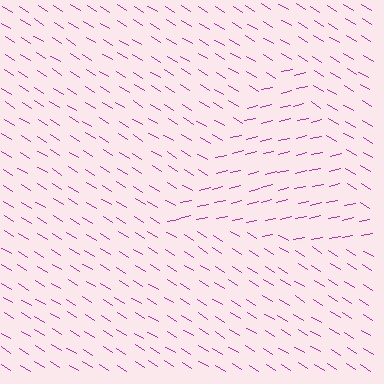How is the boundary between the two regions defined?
The boundary is defined purely by a change in line orientation (approximately 45 degrees difference). All lines are the same color and thickness.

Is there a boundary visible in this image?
Yes, there is a texture boundary formed by a change in line orientation.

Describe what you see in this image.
The image is filled with small magenta line segments. A triangle region in the image has lines oriented differently from the surrounding lines, creating a visible texture boundary.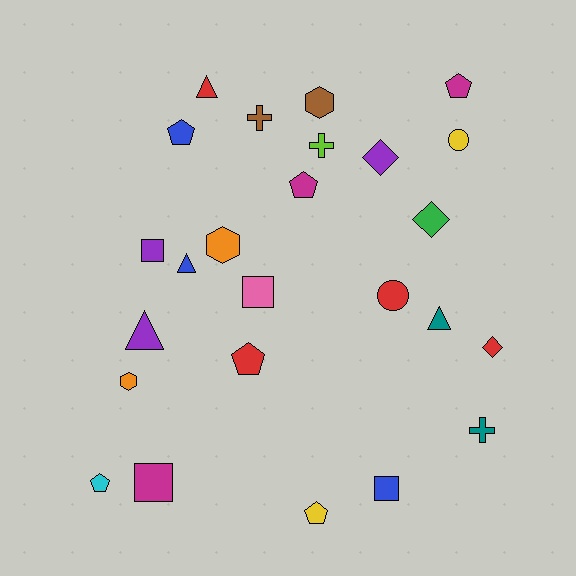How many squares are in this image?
There are 4 squares.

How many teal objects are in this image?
There are 2 teal objects.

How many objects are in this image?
There are 25 objects.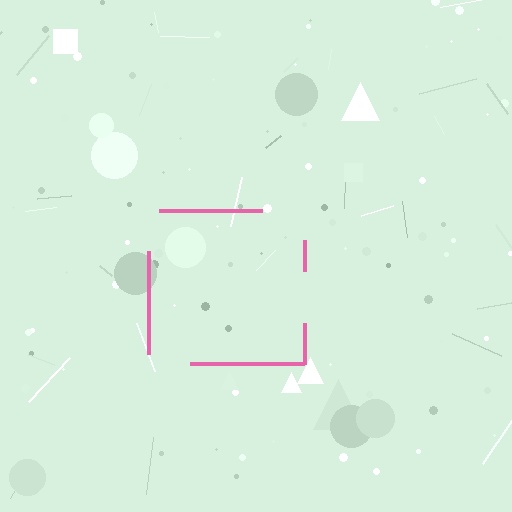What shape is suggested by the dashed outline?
The dashed outline suggests a square.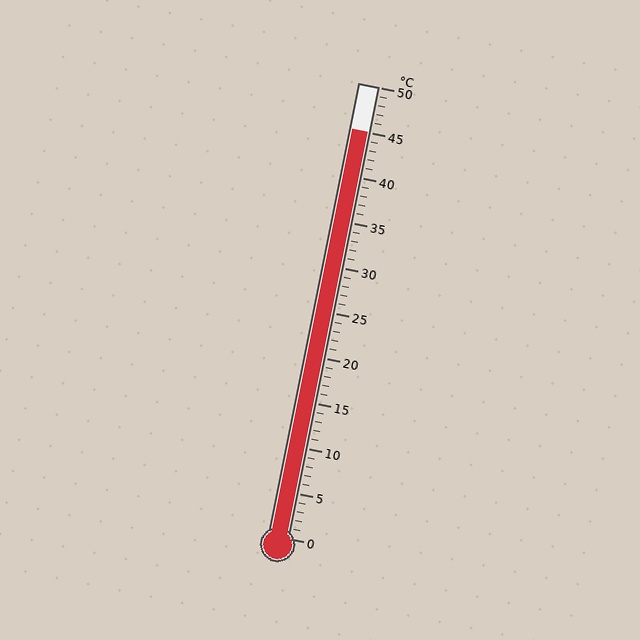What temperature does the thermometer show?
The thermometer shows approximately 45°C.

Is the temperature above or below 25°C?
The temperature is above 25°C.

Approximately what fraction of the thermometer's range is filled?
The thermometer is filled to approximately 90% of its range.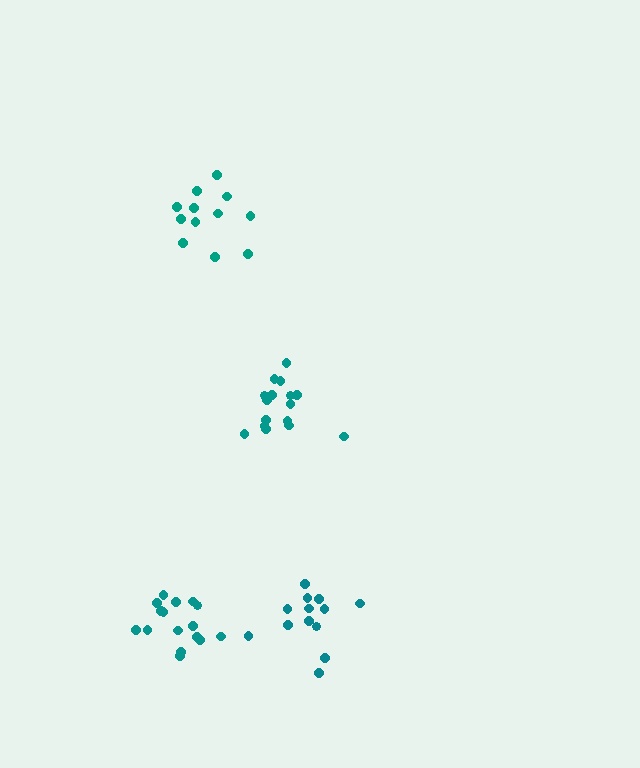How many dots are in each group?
Group 1: 16 dots, Group 2: 16 dots, Group 3: 12 dots, Group 4: 13 dots (57 total).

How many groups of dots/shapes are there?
There are 4 groups.